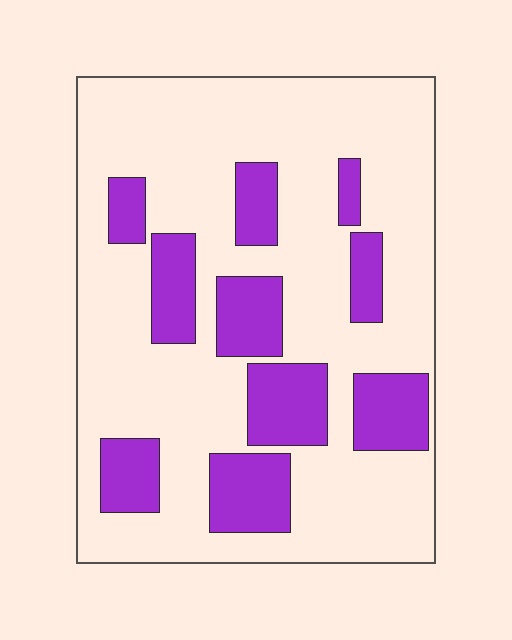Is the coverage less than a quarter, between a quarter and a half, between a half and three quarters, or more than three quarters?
Between a quarter and a half.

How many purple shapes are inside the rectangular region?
10.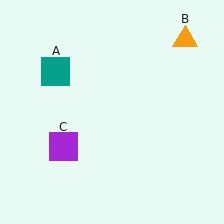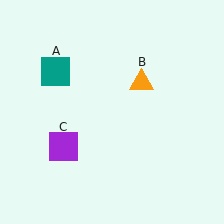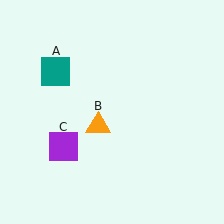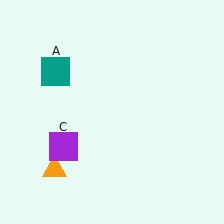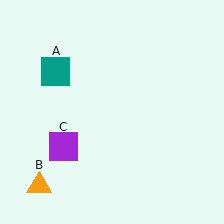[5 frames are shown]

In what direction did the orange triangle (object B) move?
The orange triangle (object B) moved down and to the left.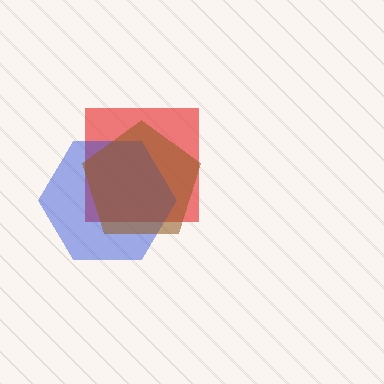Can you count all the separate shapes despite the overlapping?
Yes, there are 3 separate shapes.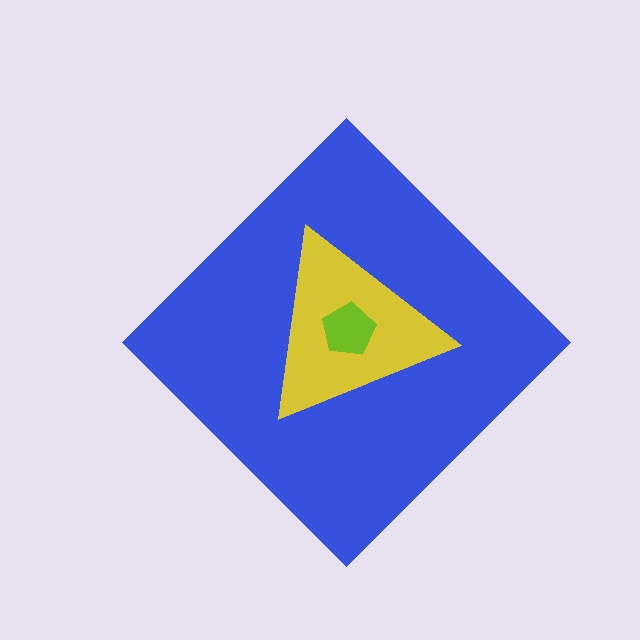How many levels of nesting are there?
3.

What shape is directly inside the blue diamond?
The yellow triangle.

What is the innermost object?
The lime pentagon.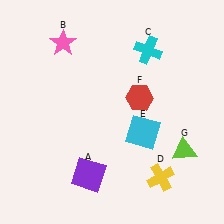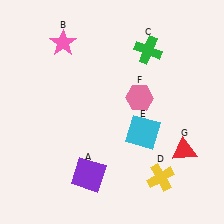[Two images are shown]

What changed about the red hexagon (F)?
In Image 1, F is red. In Image 2, it changed to pink.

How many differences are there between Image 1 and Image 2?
There are 3 differences between the two images.